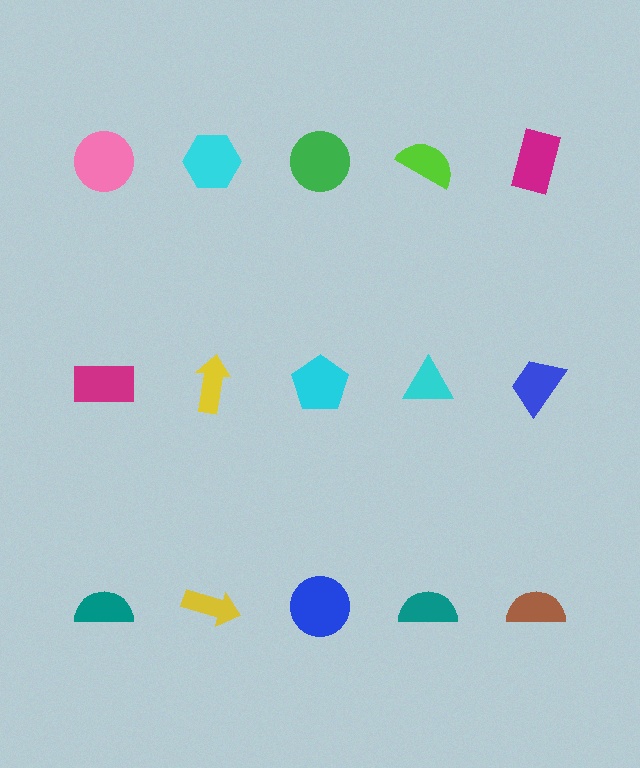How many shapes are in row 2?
5 shapes.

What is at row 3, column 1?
A teal semicircle.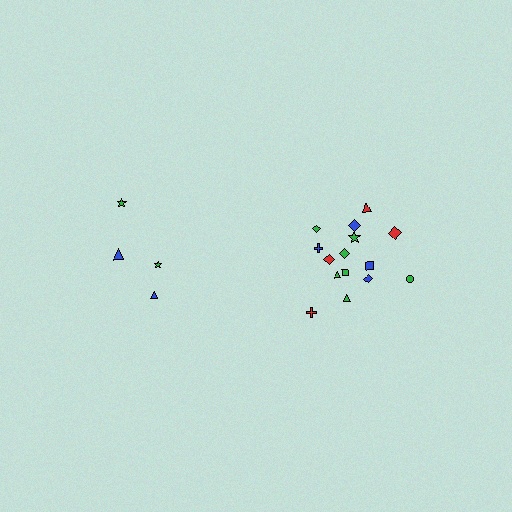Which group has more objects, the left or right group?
The right group.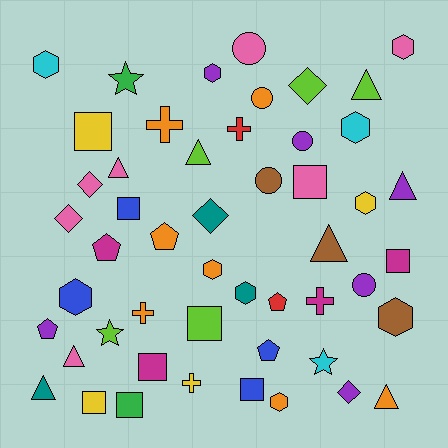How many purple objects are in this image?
There are 6 purple objects.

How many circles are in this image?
There are 5 circles.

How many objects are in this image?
There are 50 objects.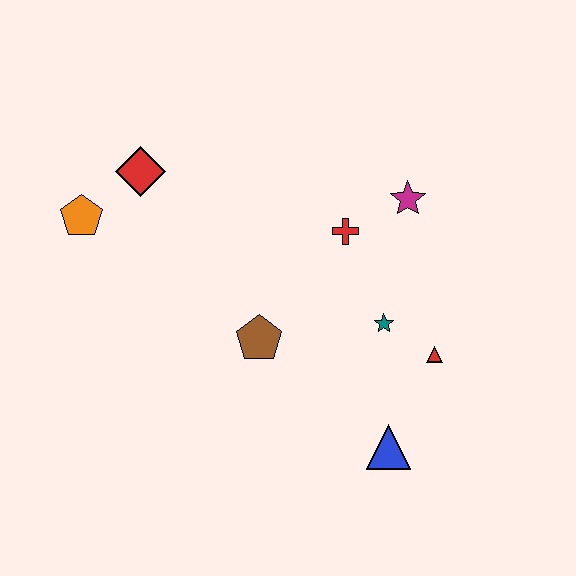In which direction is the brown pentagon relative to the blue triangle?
The brown pentagon is to the left of the blue triangle.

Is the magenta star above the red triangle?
Yes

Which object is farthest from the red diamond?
The blue triangle is farthest from the red diamond.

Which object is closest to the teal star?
The red triangle is closest to the teal star.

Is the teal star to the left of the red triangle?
Yes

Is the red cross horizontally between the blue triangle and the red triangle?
No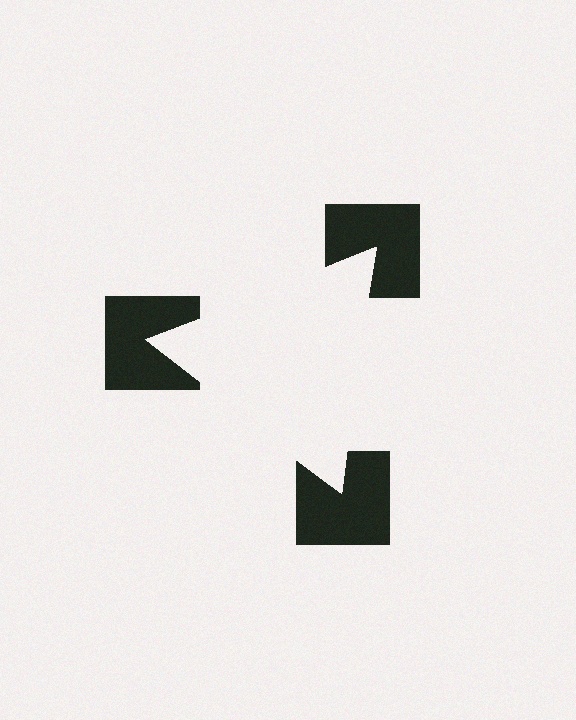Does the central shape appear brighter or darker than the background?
It typically appears slightly brighter than the background, even though no actual brightness change is drawn.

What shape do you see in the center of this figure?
An illusory triangle — its edges are inferred from the aligned wedge cuts in the notched squares, not physically drawn.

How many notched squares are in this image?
There are 3 — one at each vertex of the illusory triangle.